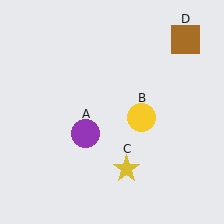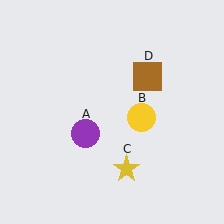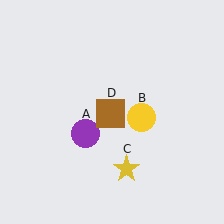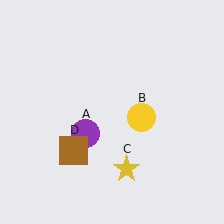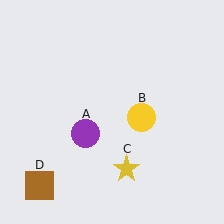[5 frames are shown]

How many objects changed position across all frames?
1 object changed position: brown square (object D).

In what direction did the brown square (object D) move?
The brown square (object D) moved down and to the left.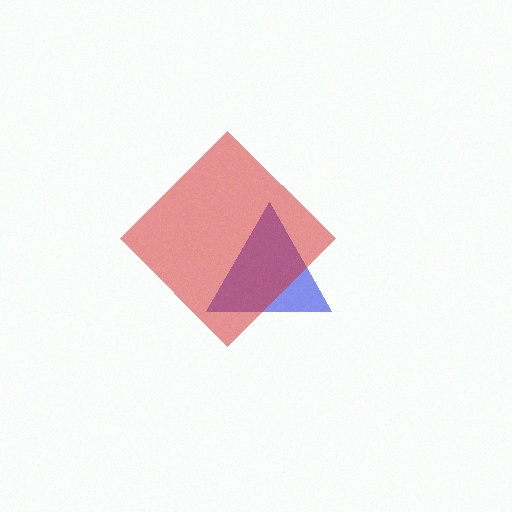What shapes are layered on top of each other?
The layered shapes are: a blue triangle, a red diamond.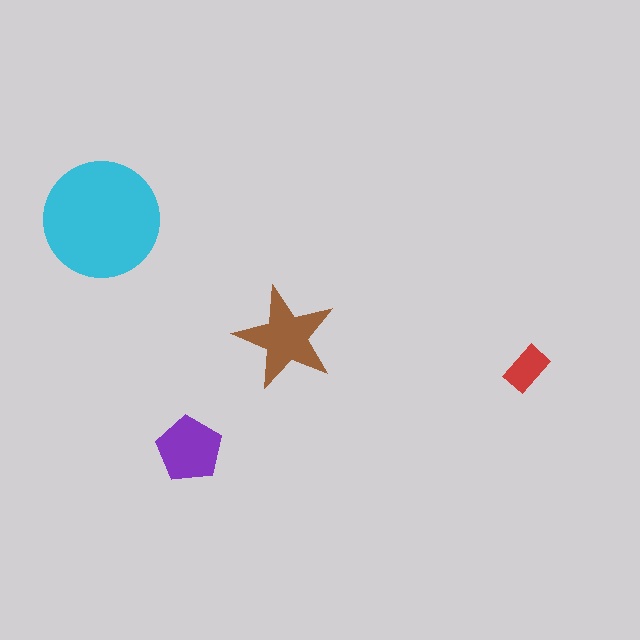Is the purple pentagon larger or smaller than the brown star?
Smaller.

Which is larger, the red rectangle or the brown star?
The brown star.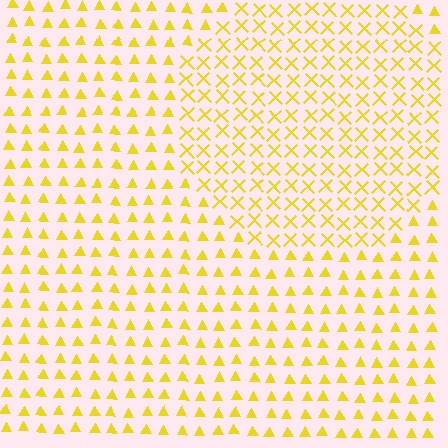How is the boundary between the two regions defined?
The boundary is defined by a change in element shape: X marks inside vs. triangles outside. All elements share the same color and spacing.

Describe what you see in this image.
The image is filled with small yellow elements arranged in a uniform grid. A circle-shaped region contains X marks, while the surrounding area contains triangles. The boundary is defined purely by the change in element shape.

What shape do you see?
I see a circle.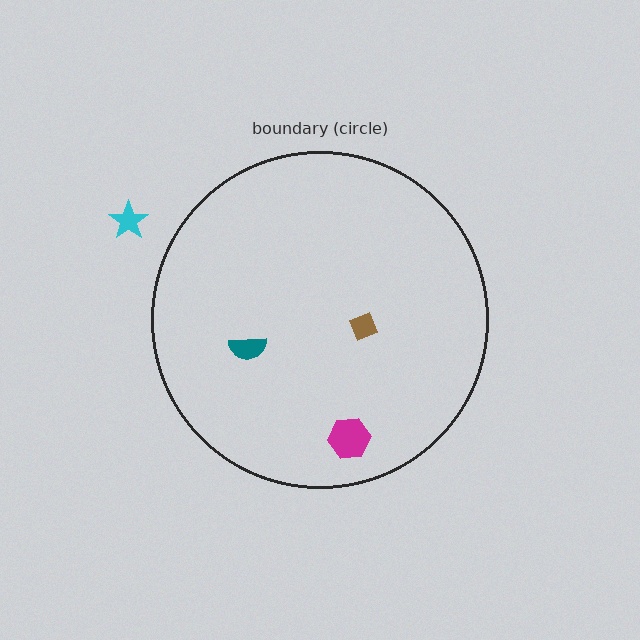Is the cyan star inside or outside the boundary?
Outside.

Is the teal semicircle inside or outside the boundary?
Inside.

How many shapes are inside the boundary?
3 inside, 1 outside.